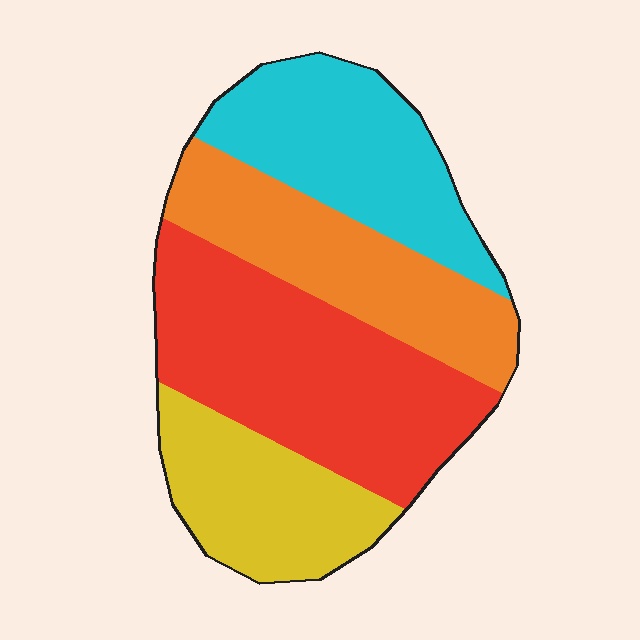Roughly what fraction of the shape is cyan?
Cyan takes up about one quarter (1/4) of the shape.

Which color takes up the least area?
Yellow, at roughly 20%.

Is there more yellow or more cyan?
Cyan.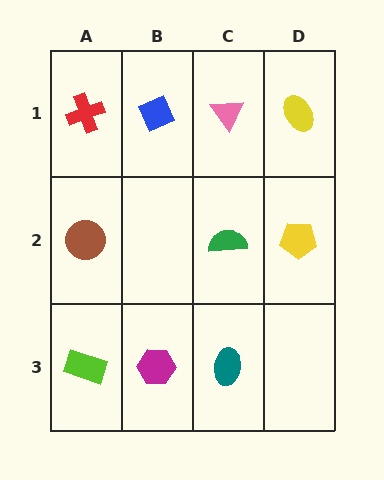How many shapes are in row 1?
4 shapes.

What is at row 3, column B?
A magenta hexagon.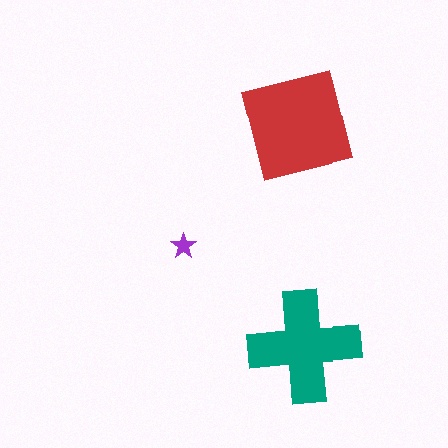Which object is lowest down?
The teal cross is bottommost.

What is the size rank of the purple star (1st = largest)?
3rd.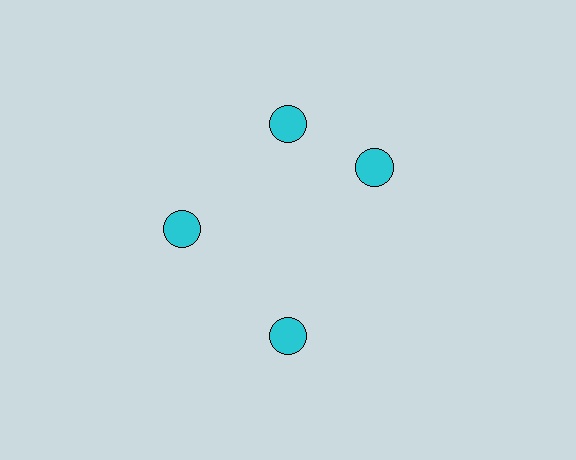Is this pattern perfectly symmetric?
No. The 4 cyan circles are arranged in a ring, but one element near the 3 o'clock position is rotated out of alignment along the ring, breaking the 4-fold rotational symmetry.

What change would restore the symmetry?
The symmetry would be restored by rotating it back into even spacing with its neighbors so that all 4 circles sit at equal angles and equal distance from the center.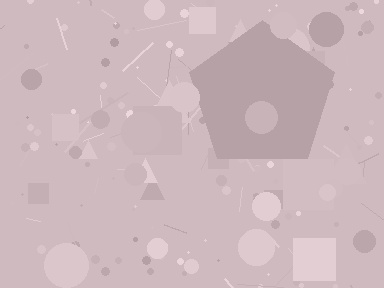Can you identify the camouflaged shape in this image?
The camouflaged shape is a pentagon.